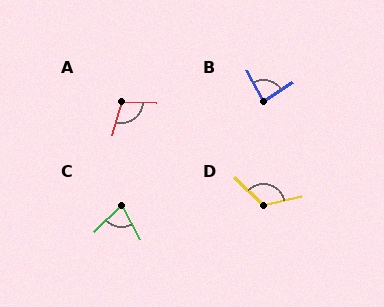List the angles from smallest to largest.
C (73°), B (86°), A (104°), D (122°).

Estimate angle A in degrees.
Approximately 104 degrees.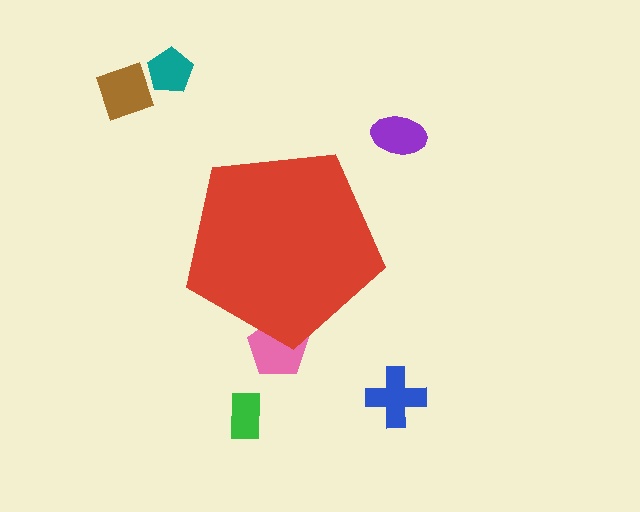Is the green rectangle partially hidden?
No, the green rectangle is fully visible.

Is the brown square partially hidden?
No, the brown square is fully visible.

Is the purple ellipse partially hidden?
No, the purple ellipse is fully visible.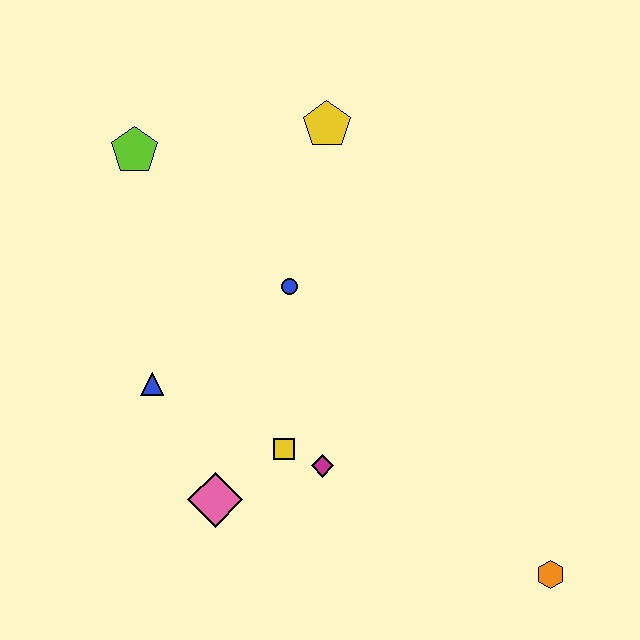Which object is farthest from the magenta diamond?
The lime pentagon is farthest from the magenta diamond.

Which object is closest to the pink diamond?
The yellow square is closest to the pink diamond.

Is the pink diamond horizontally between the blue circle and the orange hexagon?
No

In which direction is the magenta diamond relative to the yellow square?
The magenta diamond is to the right of the yellow square.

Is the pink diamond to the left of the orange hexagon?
Yes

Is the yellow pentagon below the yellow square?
No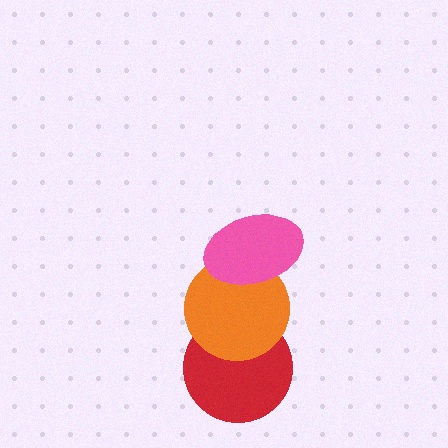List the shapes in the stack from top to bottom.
From top to bottom: the pink ellipse, the orange circle, the red circle.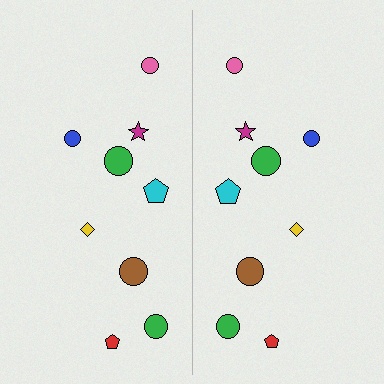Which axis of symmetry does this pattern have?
The pattern has a vertical axis of symmetry running through the center of the image.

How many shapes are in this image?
There are 18 shapes in this image.